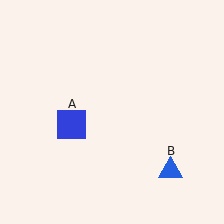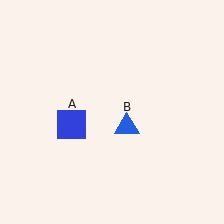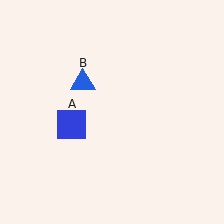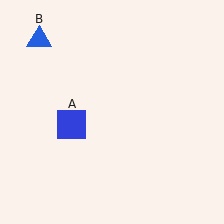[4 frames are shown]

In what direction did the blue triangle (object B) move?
The blue triangle (object B) moved up and to the left.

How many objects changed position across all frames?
1 object changed position: blue triangle (object B).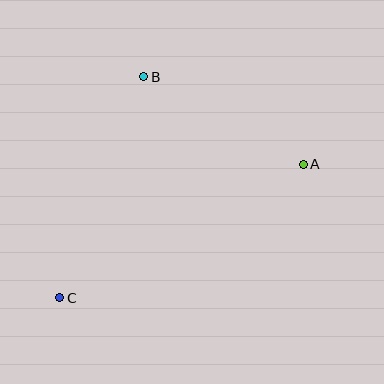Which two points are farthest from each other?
Points A and C are farthest from each other.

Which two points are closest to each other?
Points A and B are closest to each other.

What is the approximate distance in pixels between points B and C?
The distance between B and C is approximately 236 pixels.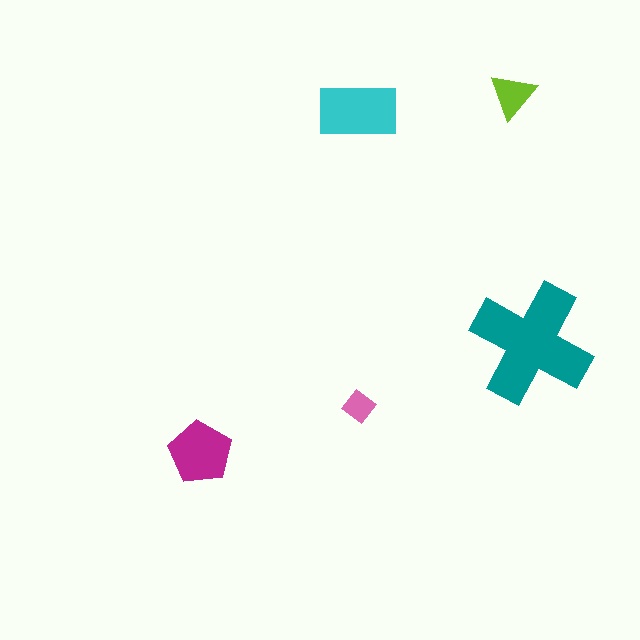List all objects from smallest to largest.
The pink diamond, the lime triangle, the magenta pentagon, the cyan rectangle, the teal cross.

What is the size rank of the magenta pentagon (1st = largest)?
3rd.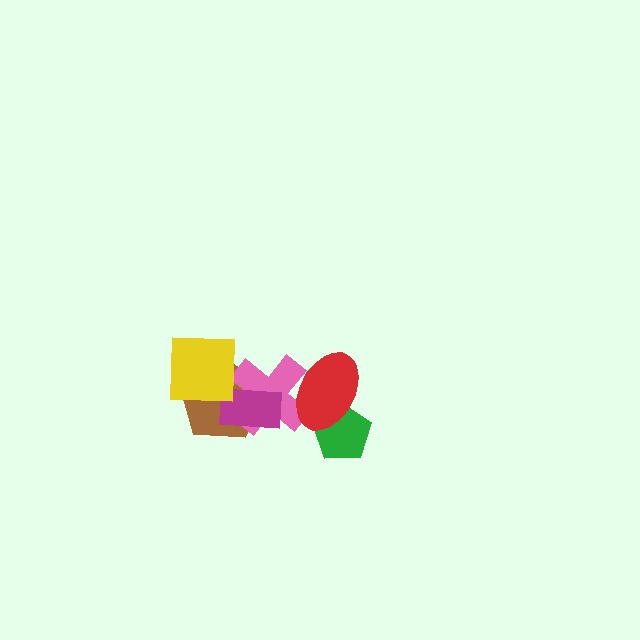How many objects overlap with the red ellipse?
2 objects overlap with the red ellipse.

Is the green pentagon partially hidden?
Yes, it is partially covered by another shape.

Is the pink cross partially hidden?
Yes, it is partially covered by another shape.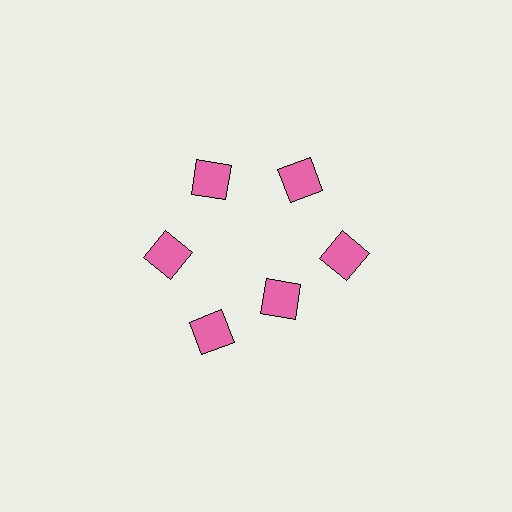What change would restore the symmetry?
The symmetry would be restored by moving it outward, back onto the ring so that all 6 diamonds sit at equal angles and equal distance from the center.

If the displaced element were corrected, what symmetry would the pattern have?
It would have 6-fold rotational symmetry — the pattern would map onto itself every 60 degrees.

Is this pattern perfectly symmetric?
No. The 6 pink diamonds are arranged in a ring, but one element near the 5 o'clock position is pulled inward toward the center, breaking the 6-fold rotational symmetry.